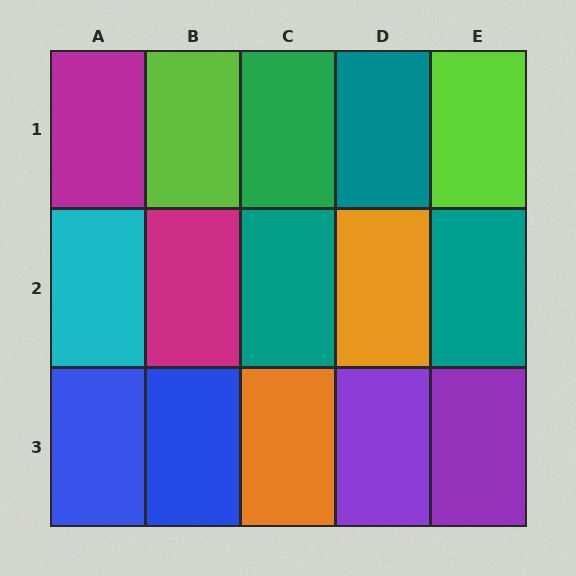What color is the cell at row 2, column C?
Teal.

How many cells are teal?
3 cells are teal.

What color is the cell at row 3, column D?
Purple.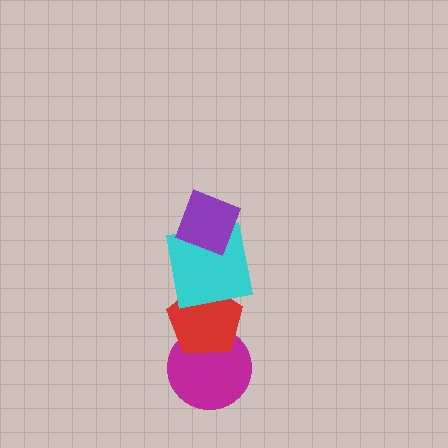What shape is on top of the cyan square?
The purple diamond is on top of the cyan square.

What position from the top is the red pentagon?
The red pentagon is 3rd from the top.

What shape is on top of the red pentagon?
The cyan square is on top of the red pentagon.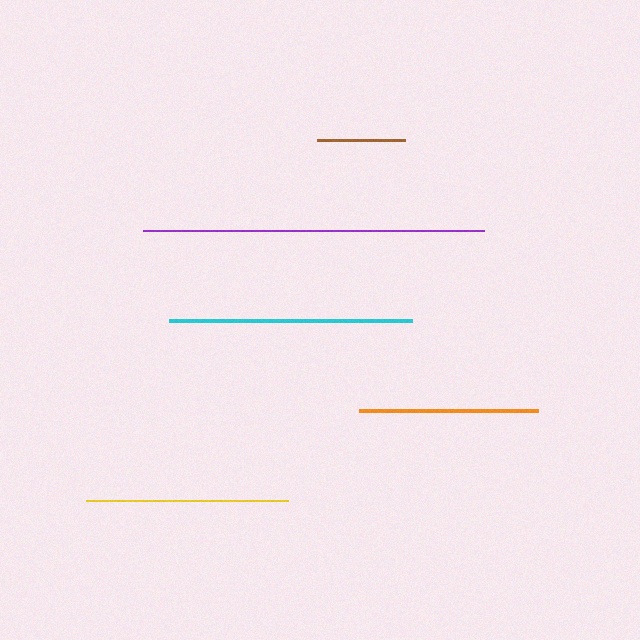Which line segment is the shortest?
The brown line is the shortest at approximately 89 pixels.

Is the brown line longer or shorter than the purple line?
The purple line is longer than the brown line.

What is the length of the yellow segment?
The yellow segment is approximately 202 pixels long.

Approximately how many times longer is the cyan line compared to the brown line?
The cyan line is approximately 2.7 times the length of the brown line.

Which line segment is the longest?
The purple line is the longest at approximately 341 pixels.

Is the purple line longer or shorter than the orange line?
The purple line is longer than the orange line.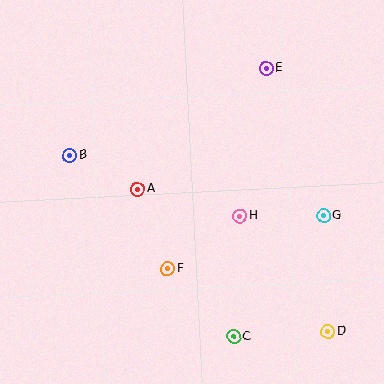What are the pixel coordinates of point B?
Point B is at (70, 155).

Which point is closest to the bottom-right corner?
Point D is closest to the bottom-right corner.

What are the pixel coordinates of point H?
Point H is at (240, 216).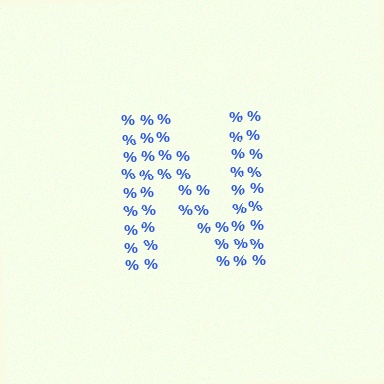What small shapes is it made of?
It is made of small percent signs.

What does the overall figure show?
The overall figure shows the letter N.